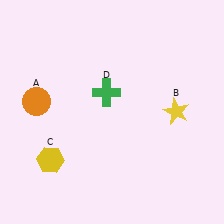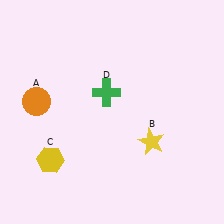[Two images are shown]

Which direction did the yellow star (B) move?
The yellow star (B) moved down.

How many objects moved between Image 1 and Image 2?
1 object moved between the two images.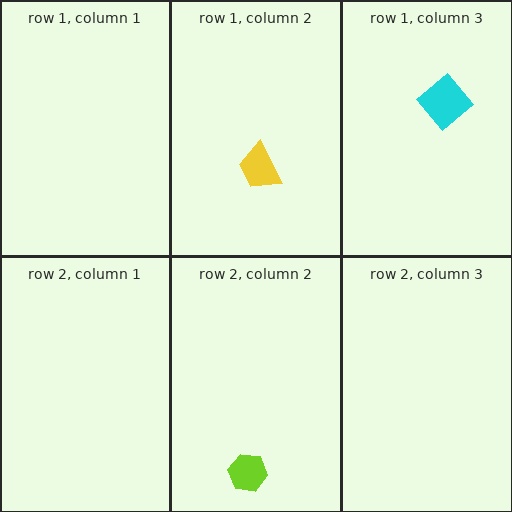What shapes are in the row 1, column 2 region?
The yellow trapezoid.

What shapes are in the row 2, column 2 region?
The lime hexagon.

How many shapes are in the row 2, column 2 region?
1.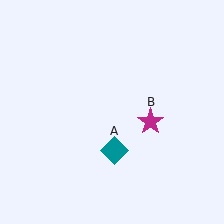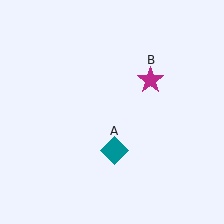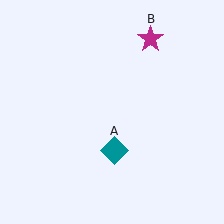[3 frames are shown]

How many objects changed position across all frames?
1 object changed position: magenta star (object B).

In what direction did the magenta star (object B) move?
The magenta star (object B) moved up.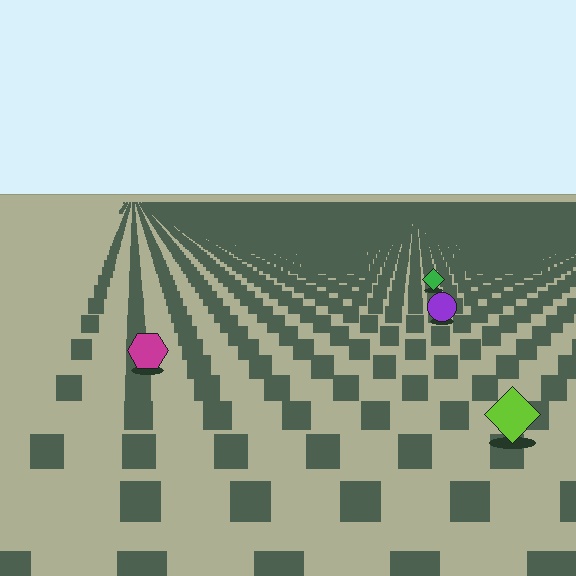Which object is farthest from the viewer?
The green diamond is farthest from the viewer. It appears smaller and the ground texture around it is denser.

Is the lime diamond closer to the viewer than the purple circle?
Yes. The lime diamond is closer — you can tell from the texture gradient: the ground texture is coarser near it.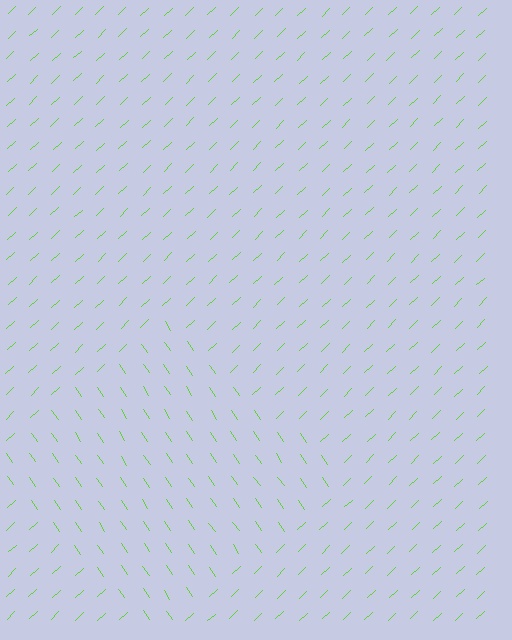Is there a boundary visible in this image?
Yes, there is a texture boundary formed by a change in line orientation.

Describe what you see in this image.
The image is filled with small lime line segments. A diamond region in the image has lines oriented differently from the surrounding lines, creating a visible texture boundary.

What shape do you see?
I see a diamond.